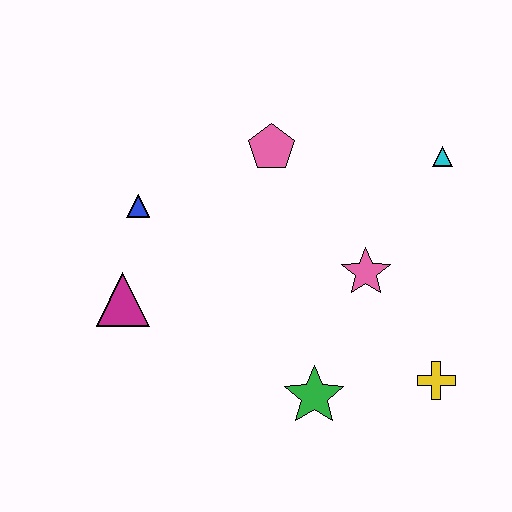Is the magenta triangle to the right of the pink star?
No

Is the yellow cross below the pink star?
Yes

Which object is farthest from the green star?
The cyan triangle is farthest from the green star.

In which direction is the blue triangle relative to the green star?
The blue triangle is above the green star.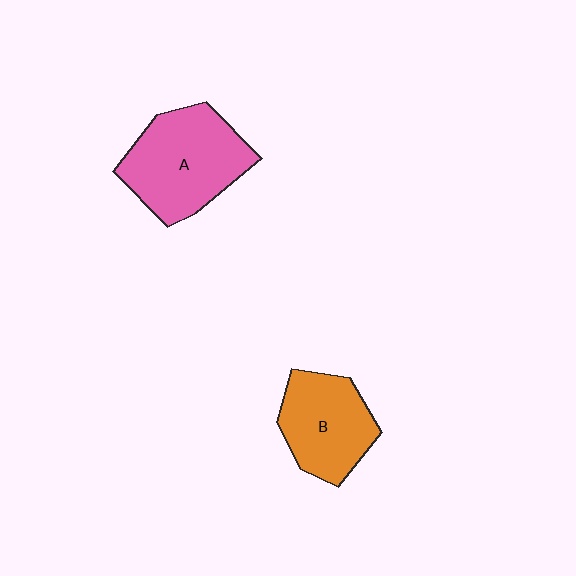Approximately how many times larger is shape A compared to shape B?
Approximately 1.3 times.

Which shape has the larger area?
Shape A (pink).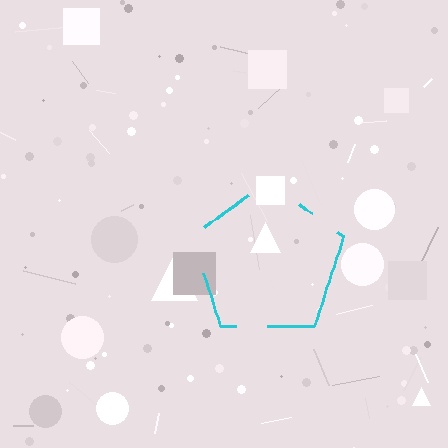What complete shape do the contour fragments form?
The contour fragments form a pentagon.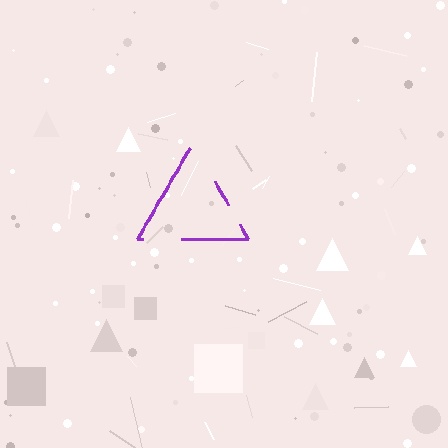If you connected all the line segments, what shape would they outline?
They would outline a triangle.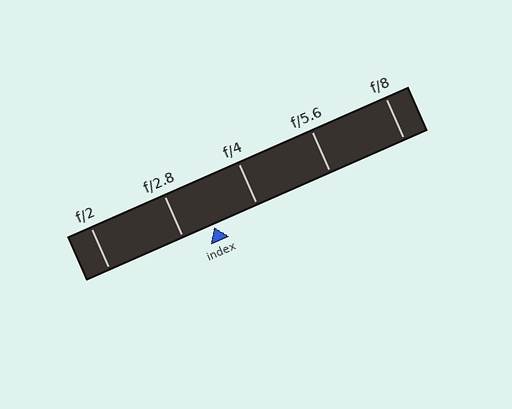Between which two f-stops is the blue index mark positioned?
The index mark is between f/2.8 and f/4.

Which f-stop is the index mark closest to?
The index mark is closest to f/2.8.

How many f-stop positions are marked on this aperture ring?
There are 5 f-stop positions marked.